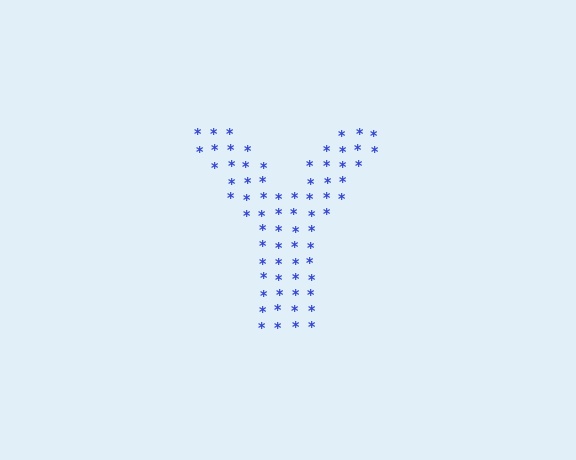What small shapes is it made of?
It is made of small asterisks.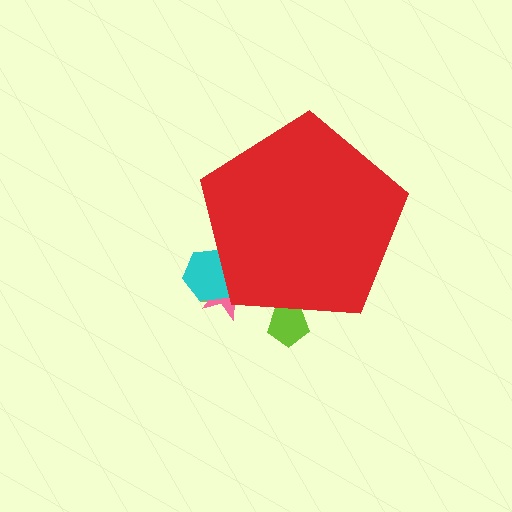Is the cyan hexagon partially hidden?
Yes, the cyan hexagon is partially hidden behind the red pentagon.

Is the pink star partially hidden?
Yes, the pink star is partially hidden behind the red pentagon.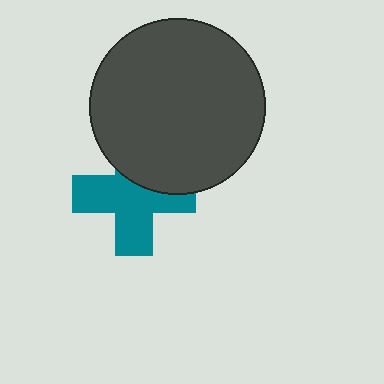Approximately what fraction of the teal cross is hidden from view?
Roughly 34% of the teal cross is hidden behind the dark gray circle.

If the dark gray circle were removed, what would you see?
You would see the complete teal cross.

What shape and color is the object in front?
The object in front is a dark gray circle.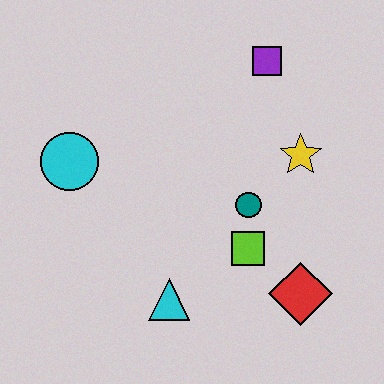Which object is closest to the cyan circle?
The cyan triangle is closest to the cyan circle.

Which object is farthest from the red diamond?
The cyan circle is farthest from the red diamond.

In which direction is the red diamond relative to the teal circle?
The red diamond is below the teal circle.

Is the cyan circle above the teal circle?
Yes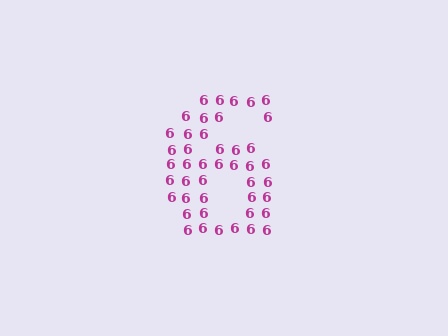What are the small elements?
The small elements are digit 6's.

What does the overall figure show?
The overall figure shows the digit 6.